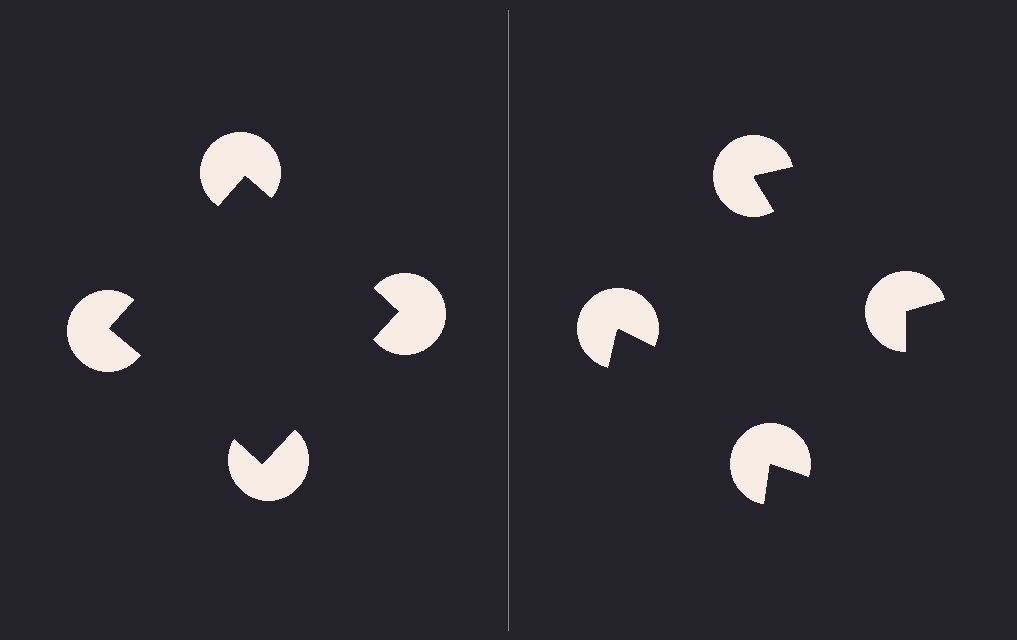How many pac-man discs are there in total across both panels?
8 — 4 on each side.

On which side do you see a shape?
An illusory square appears on the left side. On the right side the wedge cuts are rotated, so no coherent shape forms.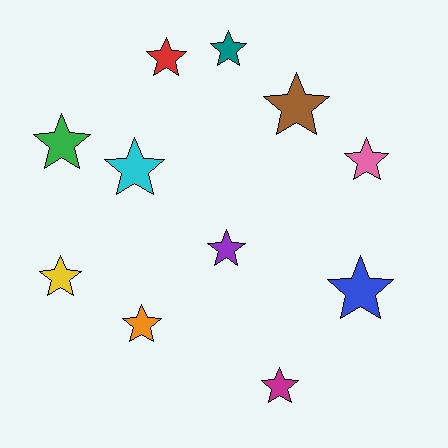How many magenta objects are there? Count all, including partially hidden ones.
There is 1 magenta object.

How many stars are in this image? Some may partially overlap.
There are 11 stars.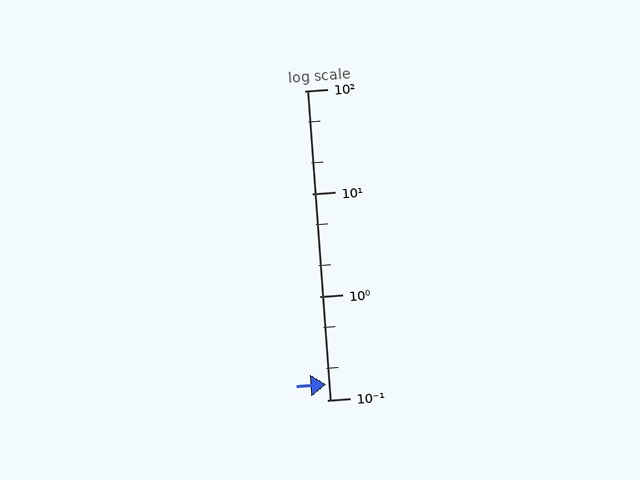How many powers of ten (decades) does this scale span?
The scale spans 3 decades, from 0.1 to 100.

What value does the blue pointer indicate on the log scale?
The pointer indicates approximately 0.14.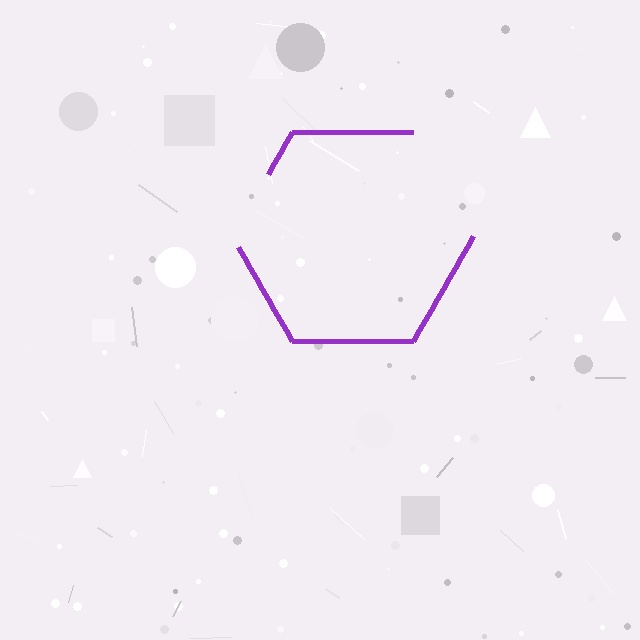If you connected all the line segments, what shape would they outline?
They would outline a hexagon.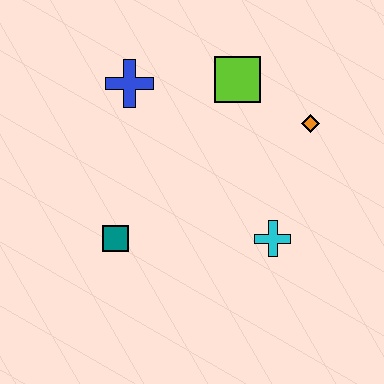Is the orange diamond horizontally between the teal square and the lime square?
No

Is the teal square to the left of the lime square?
Yes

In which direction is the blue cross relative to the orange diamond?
The blue cross is to the left of the orange diamond.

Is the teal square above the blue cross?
No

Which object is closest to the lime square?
The orange diamond is closest to the lime square.